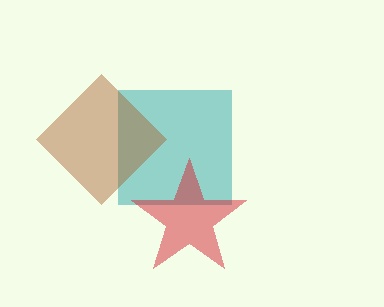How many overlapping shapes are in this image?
There are 3 overlapping shapes in the image.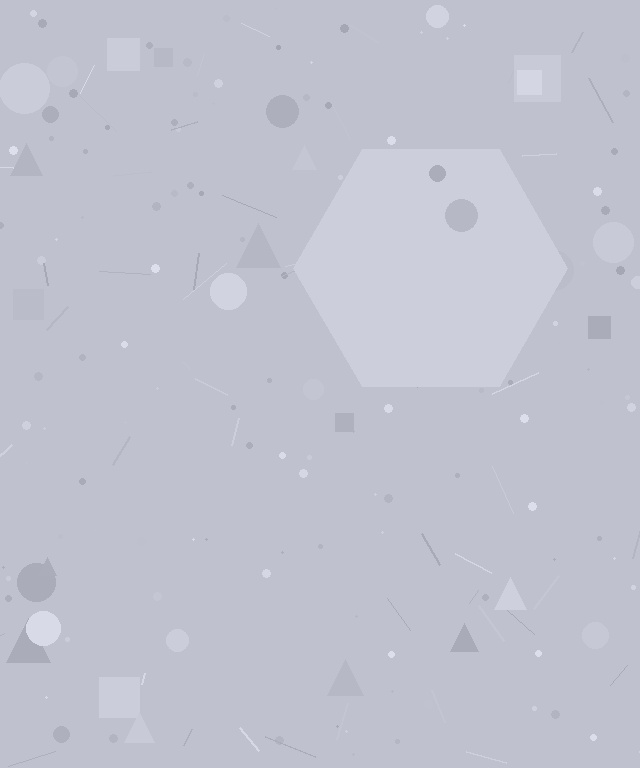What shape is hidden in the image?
A hexagon is hidden in the image.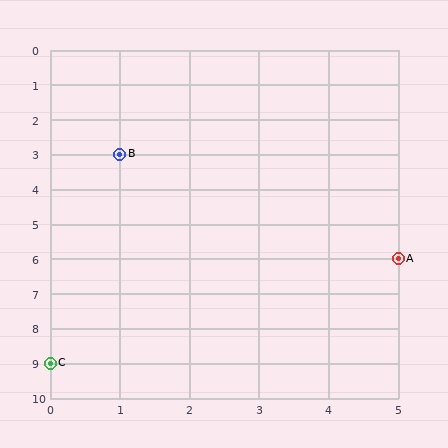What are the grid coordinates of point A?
Point A is at grid coordinates (5, 6).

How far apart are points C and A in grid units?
Points C and A are 5 columns and 3 rows apart (about 5.8 grid units diagonally).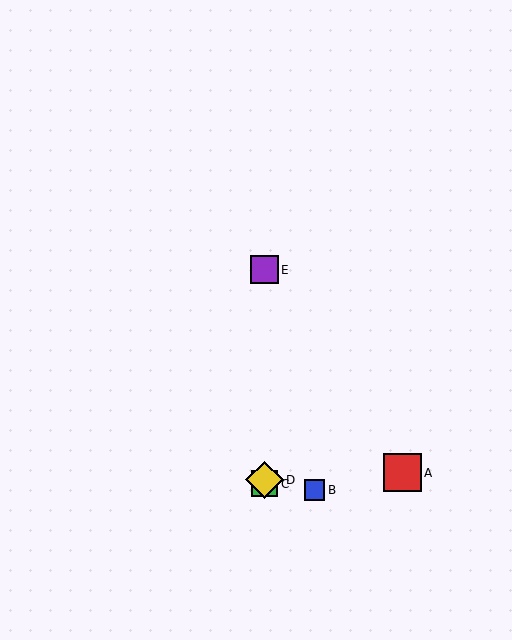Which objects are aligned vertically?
Objects C, D, E are aligned vertically.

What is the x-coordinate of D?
Object D is at x≈264.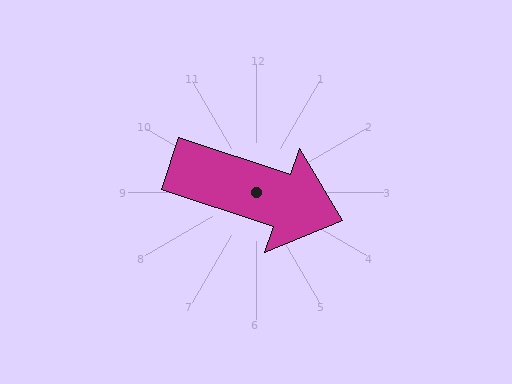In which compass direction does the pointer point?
East.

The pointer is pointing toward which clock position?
Roughly 4 o'clock.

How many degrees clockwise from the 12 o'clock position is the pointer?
Approximately 108 degrees.